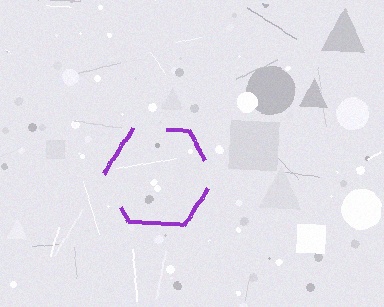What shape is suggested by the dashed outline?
The dashed outline suggests a hexagon.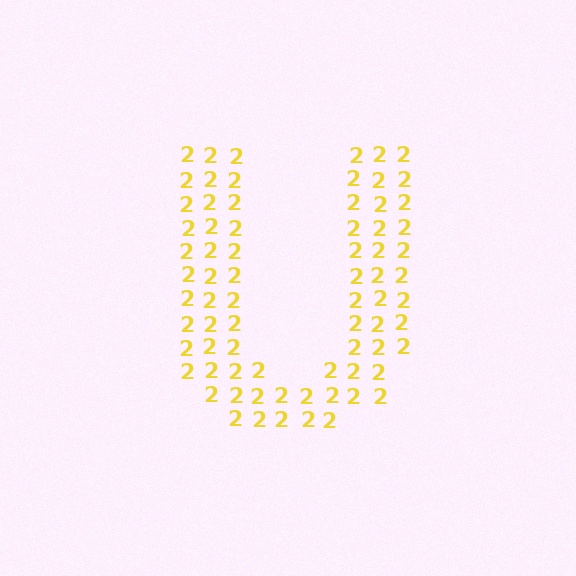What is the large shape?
The large shape is the letter U.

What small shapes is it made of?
It is made of small digit 2's.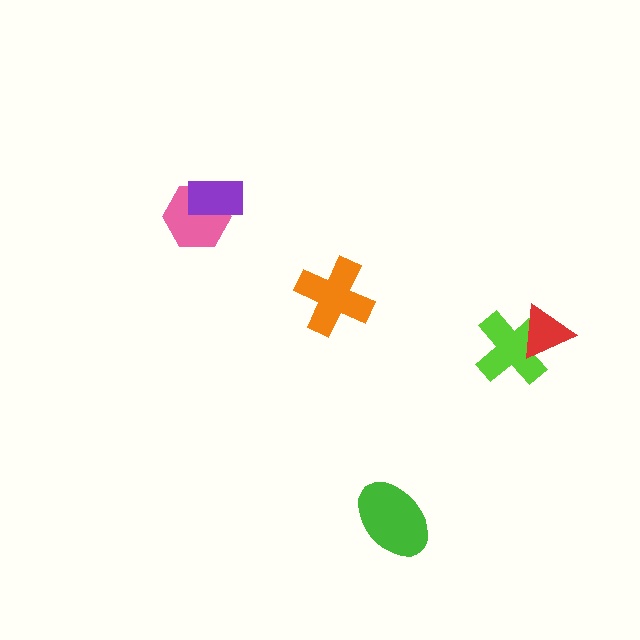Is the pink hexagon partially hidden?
Yes, it is partially covered by another shape.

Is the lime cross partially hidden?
Yes, it is partially covered by another shape.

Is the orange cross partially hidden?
No, no other shape covers it.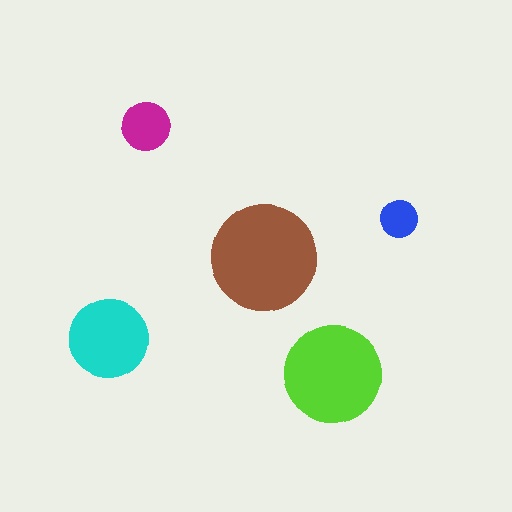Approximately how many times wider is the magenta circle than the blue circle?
About 1.5 times wider.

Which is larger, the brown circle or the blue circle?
The brown one.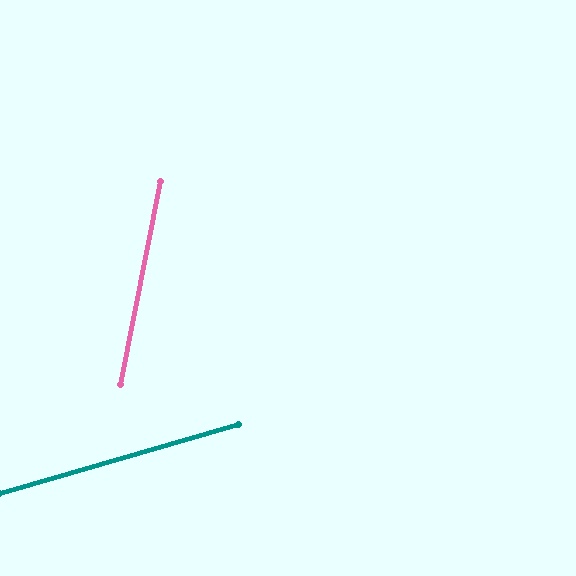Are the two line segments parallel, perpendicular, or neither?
Neither parallel nor perpendicular — they differ by about 63°.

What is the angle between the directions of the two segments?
Approximately 63 degrees.